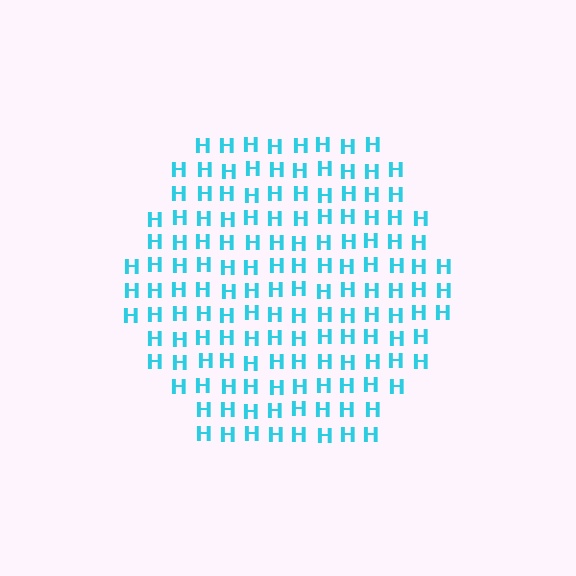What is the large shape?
The large shape is a hexagon.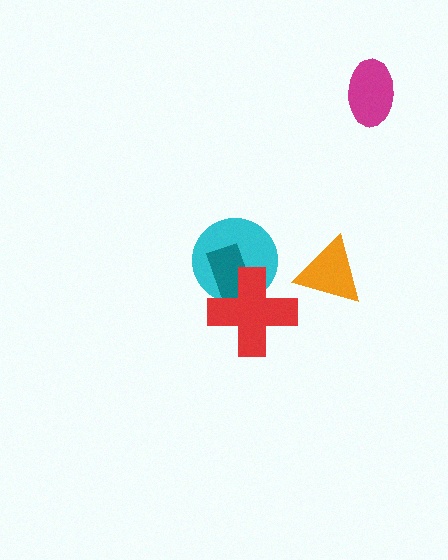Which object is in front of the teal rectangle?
The red cross is in front of the teal rectangle.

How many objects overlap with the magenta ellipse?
0 objects overlap with the magenta ellipse.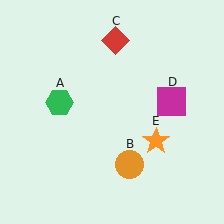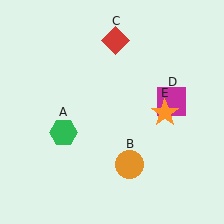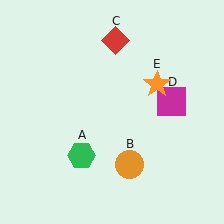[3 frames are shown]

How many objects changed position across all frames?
2 objects changed position: green hexagon (object A), orange star (object E).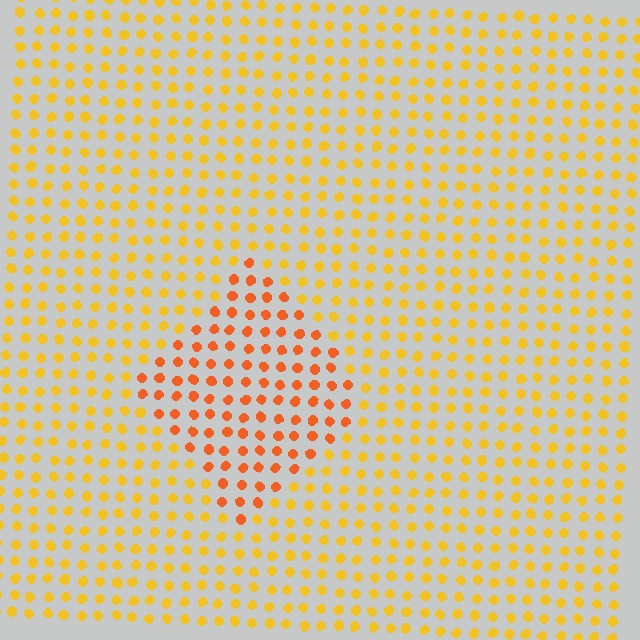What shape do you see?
I see a diamond.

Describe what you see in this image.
The image is filled with small yellow elements in a uniform arrangement. A diamond-shaped region is visible where the elements are tinted to a slightly different hue, forming a subtle color boundary.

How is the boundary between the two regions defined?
The boundary is defined purely by a slight shift in hue (about 29 degrees). Spacing, size, and orientation are identical on both sides.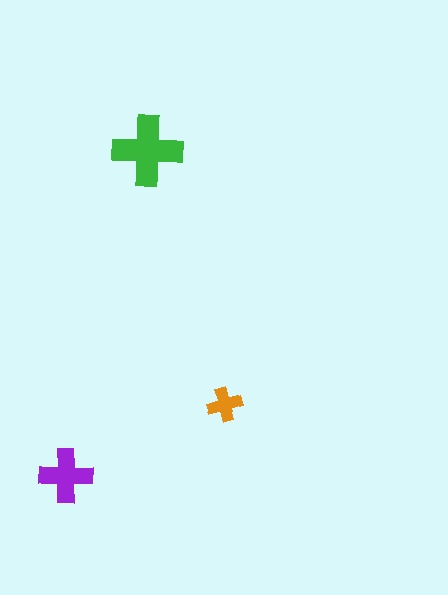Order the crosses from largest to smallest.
the green one, the purple one, the orange one.